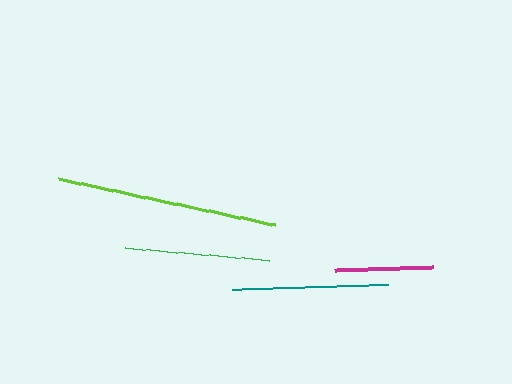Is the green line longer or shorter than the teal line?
The teal line is longer than the green line.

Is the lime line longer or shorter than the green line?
The lime line is longer than the green line.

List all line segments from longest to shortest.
From longest to shortest: lime, teal, green, magenta.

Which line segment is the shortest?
The magenta line is the shortest at approximately 99 pixels.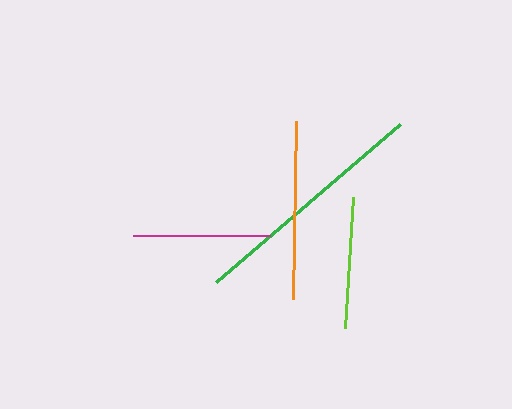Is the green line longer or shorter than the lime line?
The green line is longer than the lime line.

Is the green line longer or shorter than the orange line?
The green line is longer than the orange line.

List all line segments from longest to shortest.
From longest to shortest: green, orange, magenta, lime.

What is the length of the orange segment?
The orange segment is approximately 178 pixels long.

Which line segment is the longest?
The green line is the longest at approximately 242 pixels.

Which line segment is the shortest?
The lime line is the shortest at approximately 131 pixels.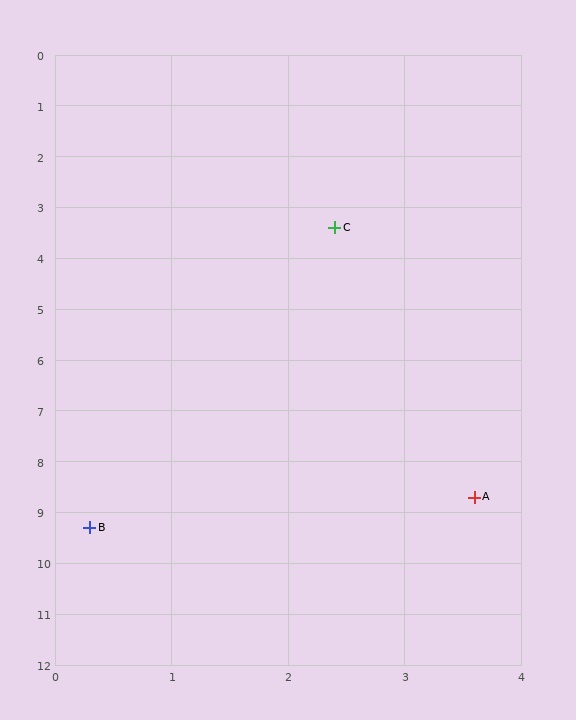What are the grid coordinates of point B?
Point B is at approximately (0.3, 9.3).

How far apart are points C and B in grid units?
Points C and B are about 6.3 grid units apart.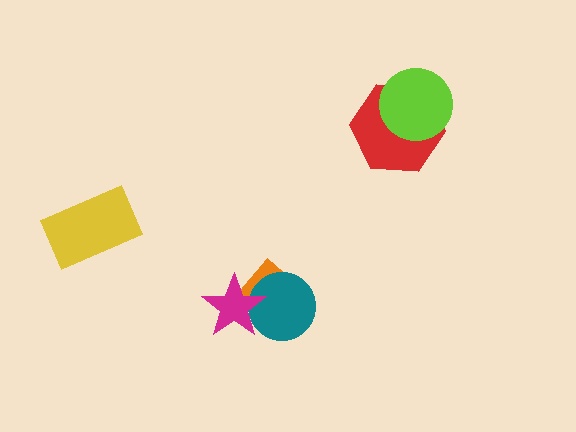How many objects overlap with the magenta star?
2 objects overlap with the magenta star.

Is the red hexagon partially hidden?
Yes, it is partially covered by another shape.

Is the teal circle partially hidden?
Yes, it is partially covered by another shape.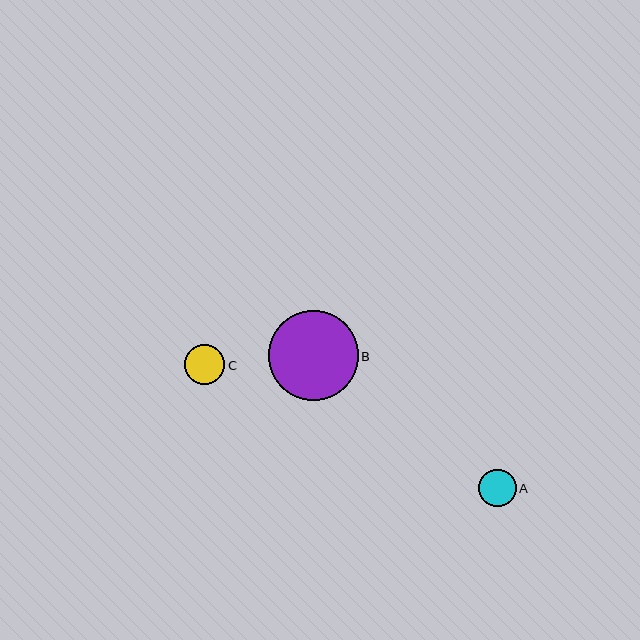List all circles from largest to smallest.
From largest to smallest: B, C, A.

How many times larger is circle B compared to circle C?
Circle B is approximately 2.2 times the size of circle C.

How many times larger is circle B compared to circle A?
Circle B is approximately 2.4 times the size of circle A.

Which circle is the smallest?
Circle A is the smallest with a size of approximately 37 pixels.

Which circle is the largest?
Circle B is the largest with a size of approximately 90 pixels.